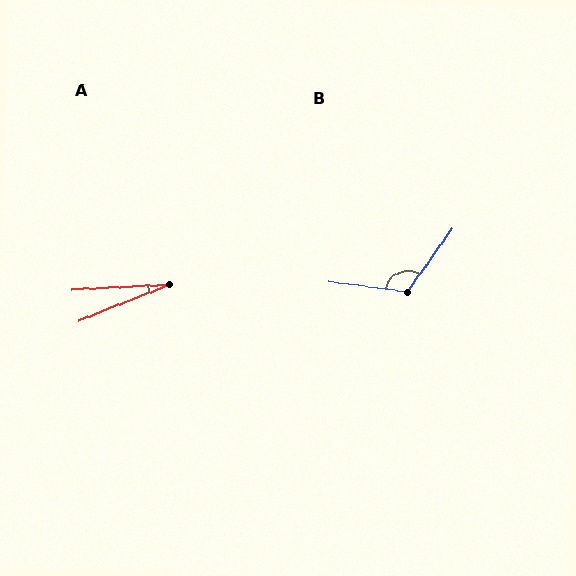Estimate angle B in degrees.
Approximately 119 degrees.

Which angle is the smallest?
A, at approximately 19 degrees.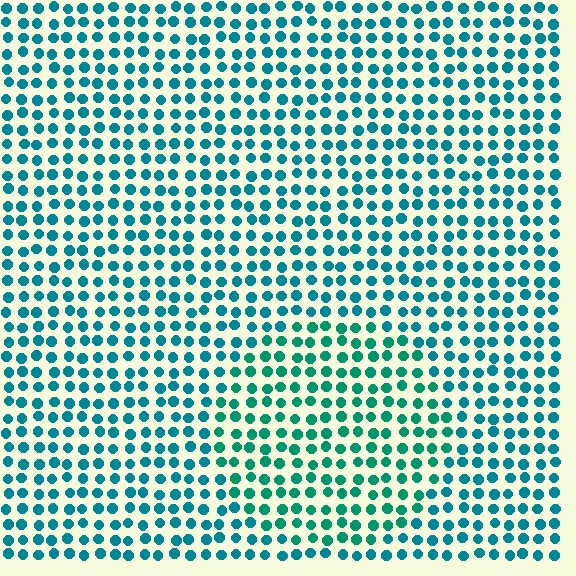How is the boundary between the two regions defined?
The boundary is defined purely by a slight shift in hue (about 23 degrees). Spacing, size, and orientation are identical on both sides.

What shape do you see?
I see a circle.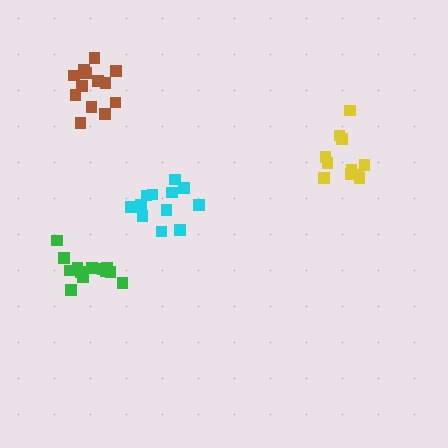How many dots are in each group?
Group 1: 13 dots, Group 2: 11 dots, Group 3: 12 dots, Group 4: 13 dots (49 total).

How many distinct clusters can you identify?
There are 4 distinct clusters.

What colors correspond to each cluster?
The clusters are colored: brown, yellow, cyan, green.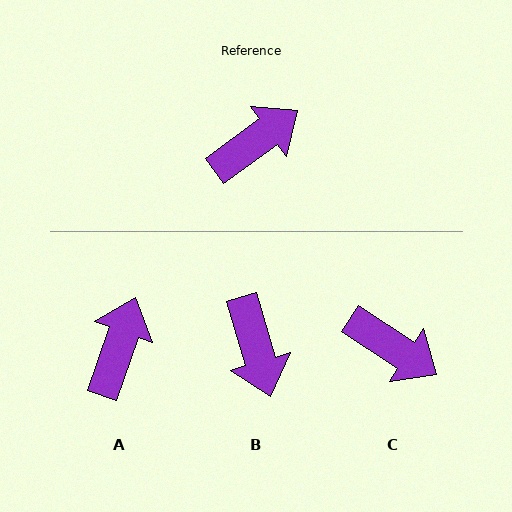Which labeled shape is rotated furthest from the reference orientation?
B, about 109 degrees away.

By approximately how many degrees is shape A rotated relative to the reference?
Approximately 35 degrees counter-clockwise.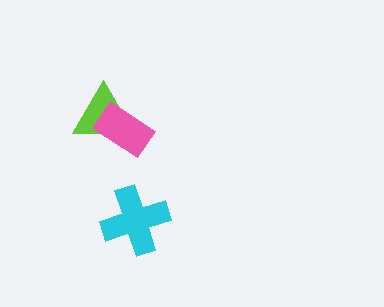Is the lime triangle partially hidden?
Yes, it is partially covered by another shape.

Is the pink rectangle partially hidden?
No, no other shape covers it.